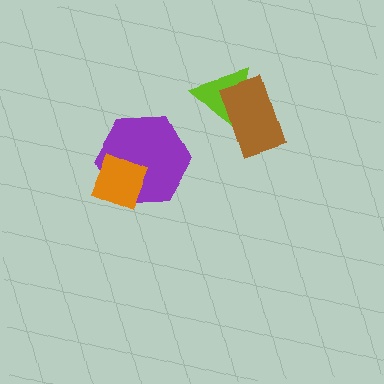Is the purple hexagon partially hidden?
Yes, it is partially covered by another shape.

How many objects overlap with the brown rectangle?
1 object overlaps with the brown rectangle.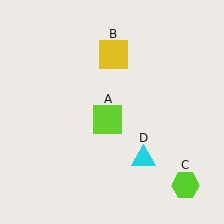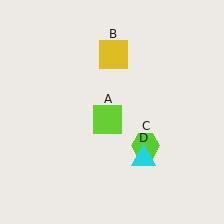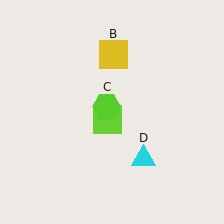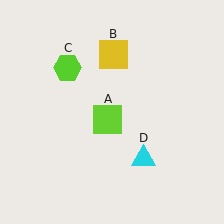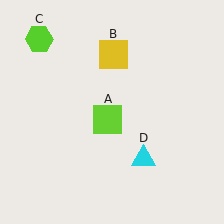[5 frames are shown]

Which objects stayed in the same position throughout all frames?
Lime square (object A) and yellow square (object B) and cyan triangle (object D) remained stationary.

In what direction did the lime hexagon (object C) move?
The lime hexagon (object C) moved up and to the left.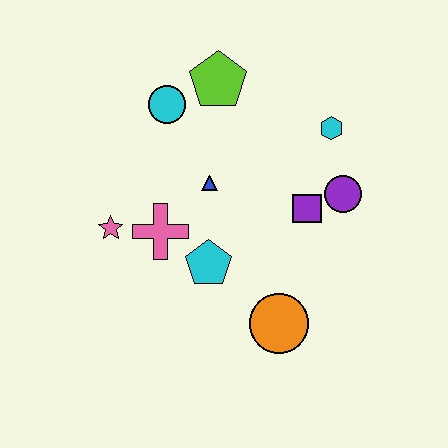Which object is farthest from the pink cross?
The cyan hexagon is farthest from the pink cross.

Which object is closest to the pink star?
The pink cross is closest to the pink star.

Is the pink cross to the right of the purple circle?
No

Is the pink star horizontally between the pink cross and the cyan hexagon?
No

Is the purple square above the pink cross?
Yes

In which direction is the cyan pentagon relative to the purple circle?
The cyan pentagon is to the left of the purple circle.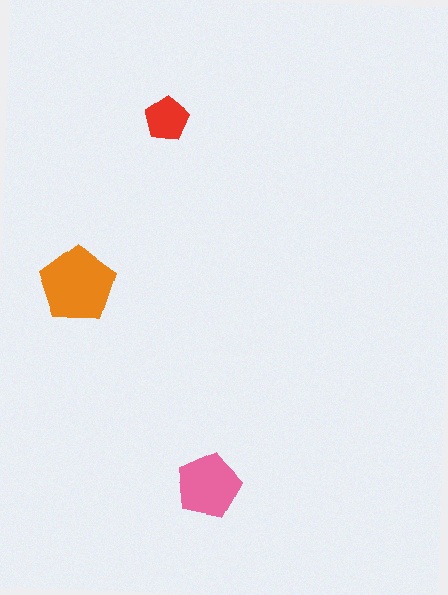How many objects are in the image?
There are 3 objects in the image.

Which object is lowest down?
The pink pentagon is bottommost.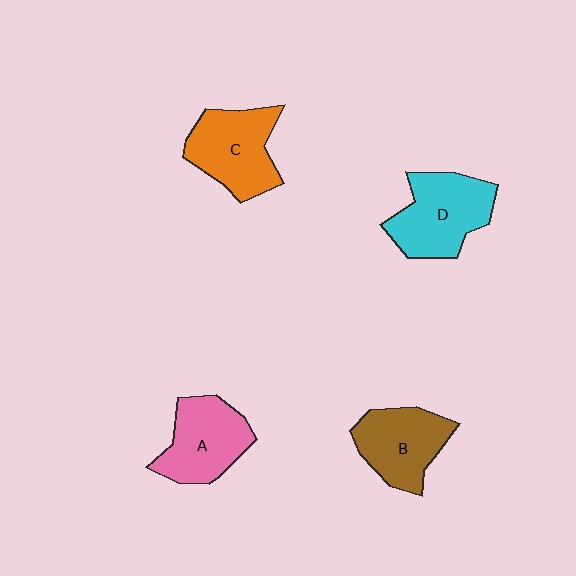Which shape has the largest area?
Shape D (cyan).